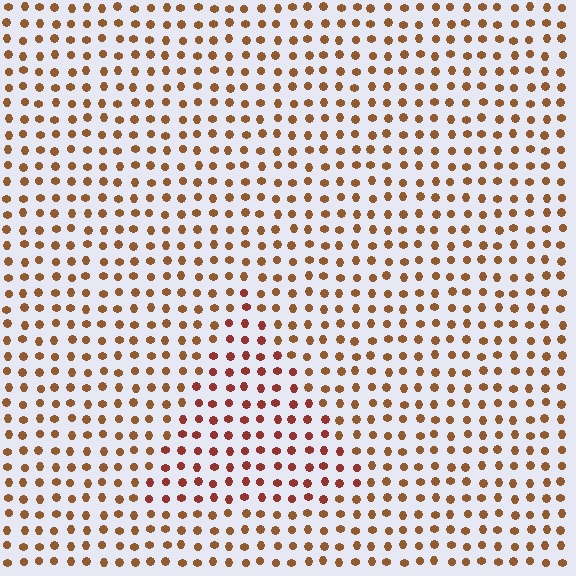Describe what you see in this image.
The image is filled with small brown elements in a uniform arrangement. A triangle-shaped region is visible where the elements are tinted to a slightly different hue, forming a subtle color boundary.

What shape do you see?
I see a triangle.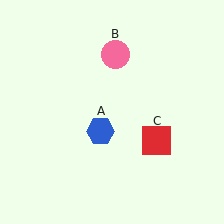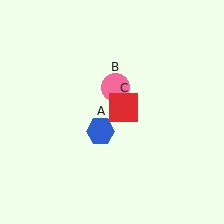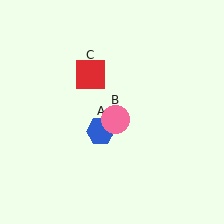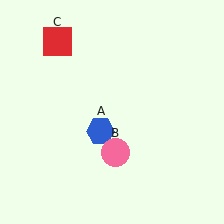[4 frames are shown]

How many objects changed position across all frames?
2 objects changed position: pink circle (object B), red square (object C).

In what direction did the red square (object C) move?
The red square (object C) moved up and to the left.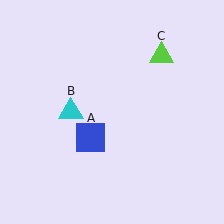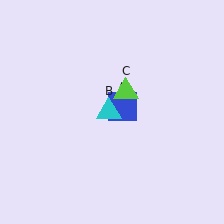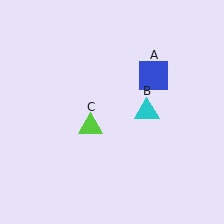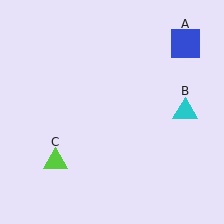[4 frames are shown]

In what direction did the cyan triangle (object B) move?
The cyan triangle (object B) moved right.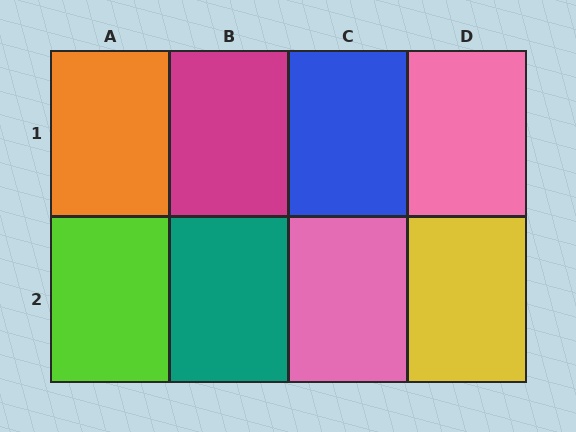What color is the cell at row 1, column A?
Orange.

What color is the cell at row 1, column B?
Magenta.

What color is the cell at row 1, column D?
Pink.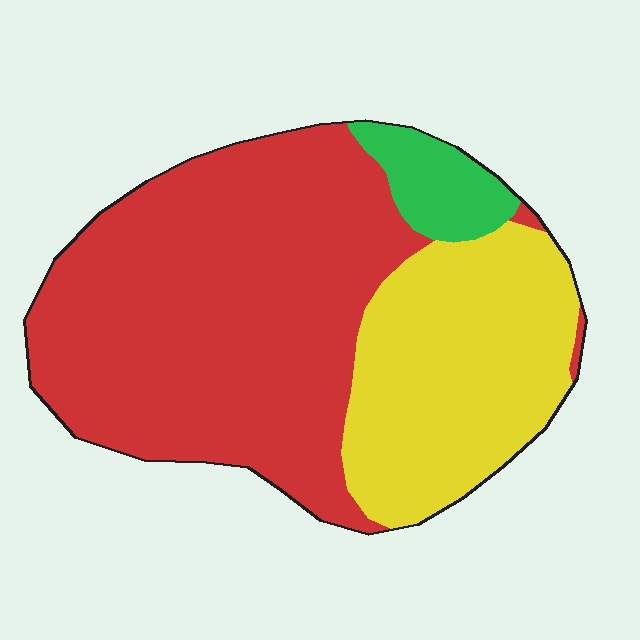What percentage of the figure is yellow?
Yellow takes up between a sixth and a third of the figure.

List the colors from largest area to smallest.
From largest to smallest: red, yellow, green.